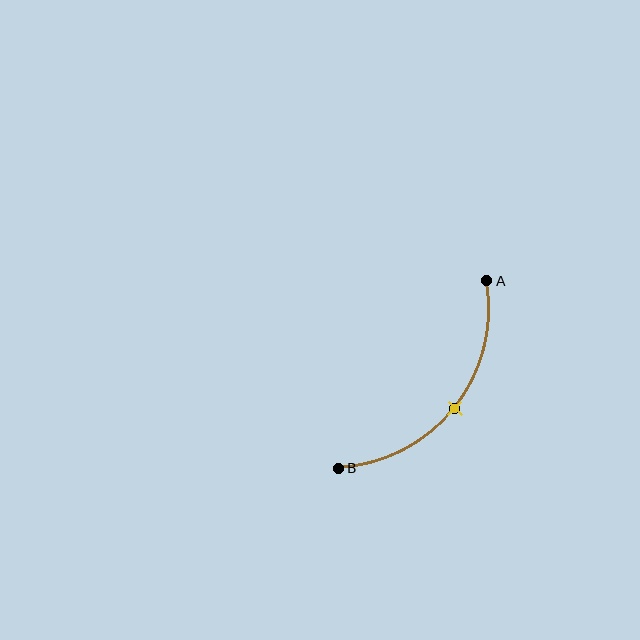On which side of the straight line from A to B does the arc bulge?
The arc bulges below and to the right of the straight line connecting A and B.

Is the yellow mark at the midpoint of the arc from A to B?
Yes. The yellow mark lies on the arc at equal arc-length from both A and B — it is the arc midpoint.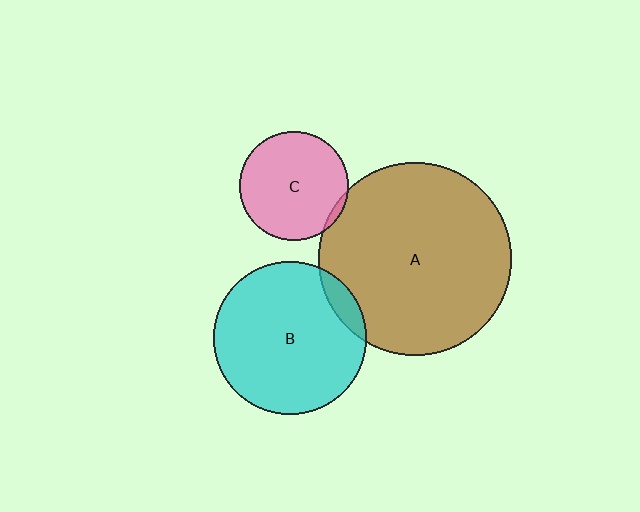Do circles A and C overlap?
Yes.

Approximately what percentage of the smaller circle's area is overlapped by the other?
Approximately 5%.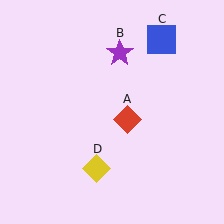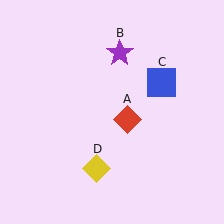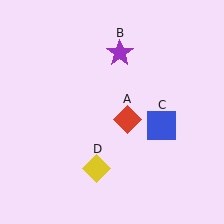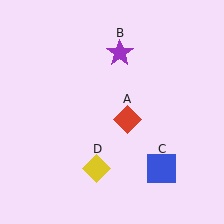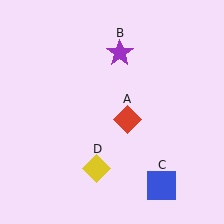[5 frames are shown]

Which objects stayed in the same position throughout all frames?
Red diamond (object A) and purple star (object B) and yellow diamond (object D) remained stationary.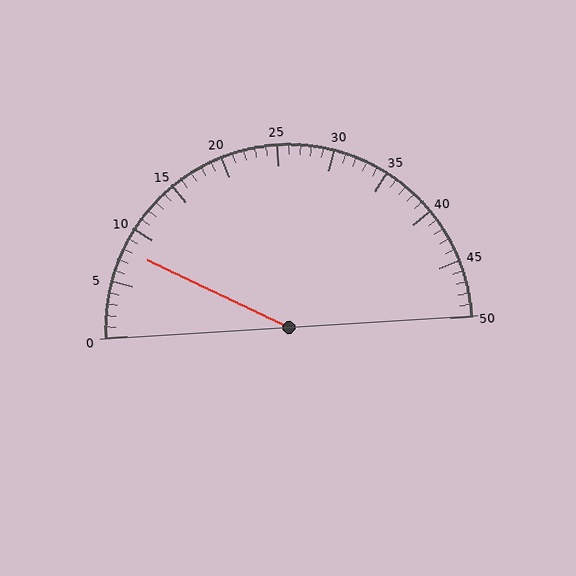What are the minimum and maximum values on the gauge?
The gauge ranges from 0 to 50.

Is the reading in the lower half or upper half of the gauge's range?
The reading is in the lower half of the range (0 to 50).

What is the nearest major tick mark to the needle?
The nearest major tick mark is 10.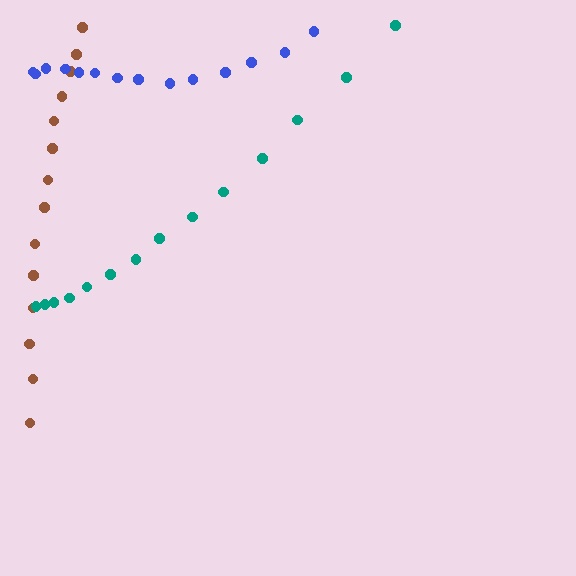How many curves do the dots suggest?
There are 3 distinct paths.